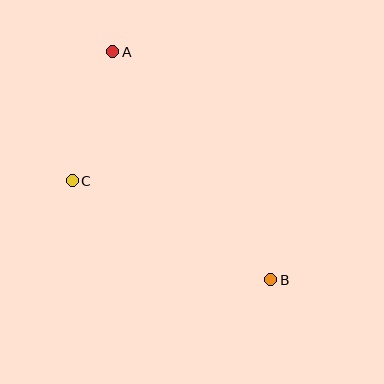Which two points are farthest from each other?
Points A and B are farthest from each other.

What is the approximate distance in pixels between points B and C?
The distance between B and C is approximately 222 pixels.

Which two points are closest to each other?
Points A and C are closest to each other.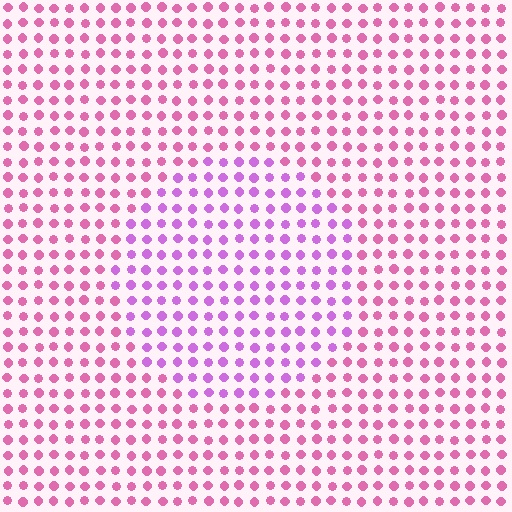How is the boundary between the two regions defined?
The boundary is defined purely by a slight shift in hue (about 35 degrees). Spacing, size, and orientation are identical on both sides.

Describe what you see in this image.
The image is filled with small pink elements in a uniform arrangement. A circle-shaped region is visible where the elements are tinted to a slightly different hue, forming a subtle color boundary.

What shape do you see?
I see a circle.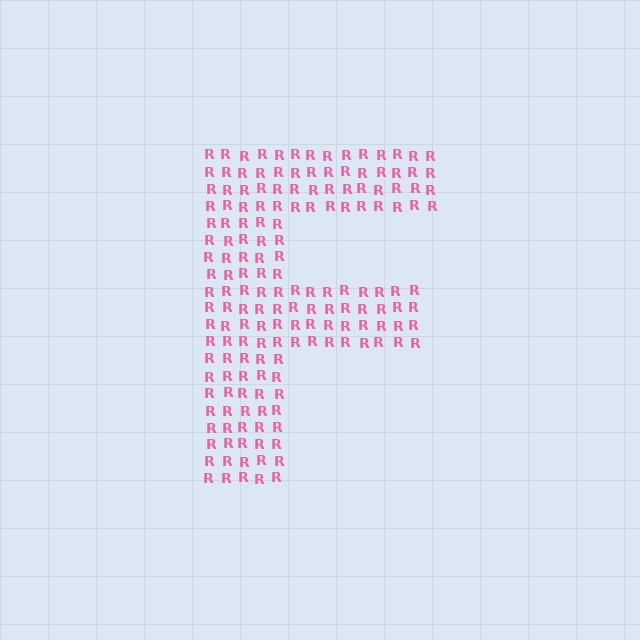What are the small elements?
The small elements are letter R's.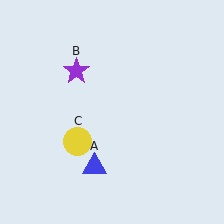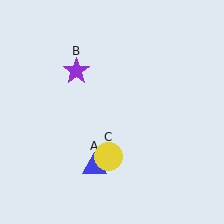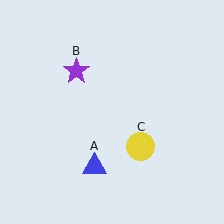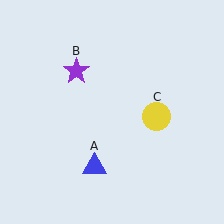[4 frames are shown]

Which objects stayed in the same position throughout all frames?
Blue triangle (object A) and purple star (object B) remained stationary.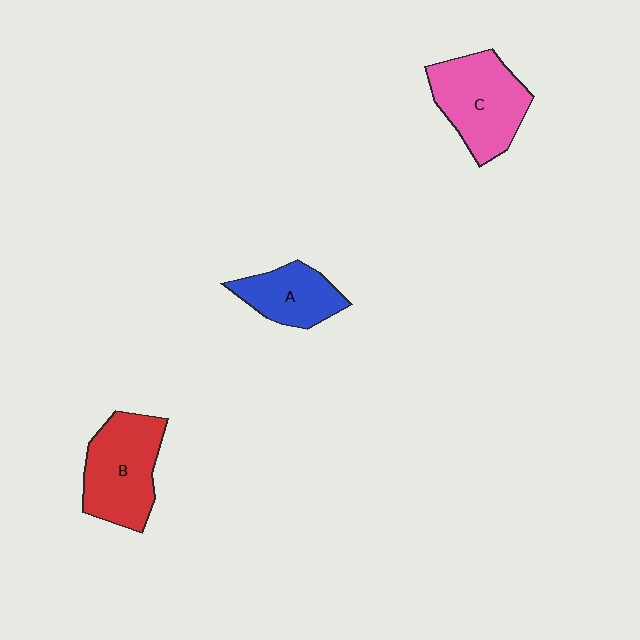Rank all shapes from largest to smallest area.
From largest to smallest: C (pink), B (red), A (blue).